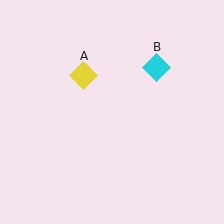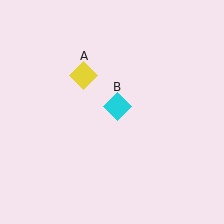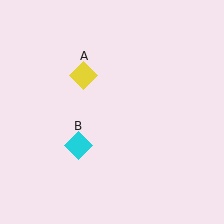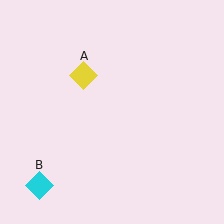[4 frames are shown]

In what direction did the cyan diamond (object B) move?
The cyan diamond (object B) moved down and to the left.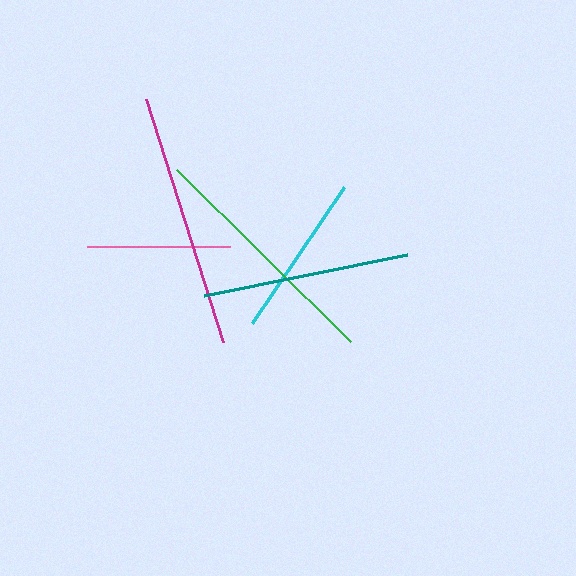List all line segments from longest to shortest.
From longest to shortest: magenta, green, teal, cyan, pink.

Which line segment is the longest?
The magenta line is the longest at approximately 255 pixels.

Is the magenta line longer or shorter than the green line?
The magenta line is longer than the green line.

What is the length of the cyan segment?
The cyan segment is approximately 164 pixels long.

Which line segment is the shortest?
The pink line is the shortest at approximately 142 pixels.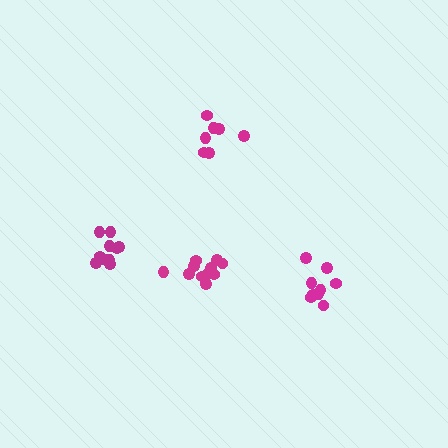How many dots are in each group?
Group 1: 7 dots, Group 2: 10 dots, Group 3: 12 dots, Group 4: 9 dots (38 total).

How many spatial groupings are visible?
There are 4 spatial groupings.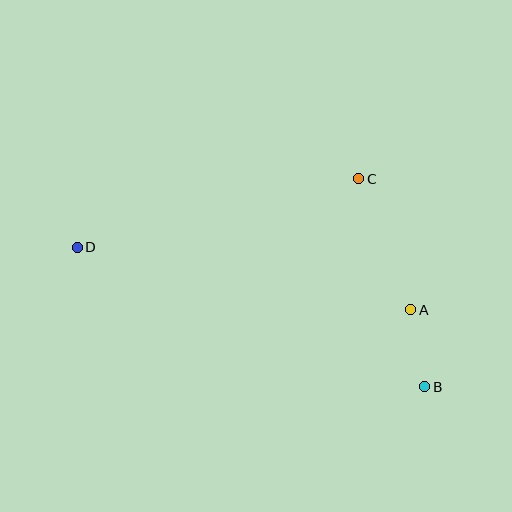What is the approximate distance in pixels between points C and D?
The distance between C and D is approximately 290 pixels.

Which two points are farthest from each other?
Points B and D are farthest from each other.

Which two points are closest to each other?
Points A and B are closest to each other.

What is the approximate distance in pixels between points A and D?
The distance between A and D is approximately 339 pixels.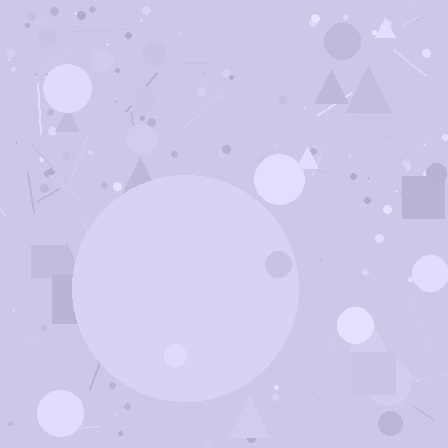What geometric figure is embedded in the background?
A circle is embedded in the background.